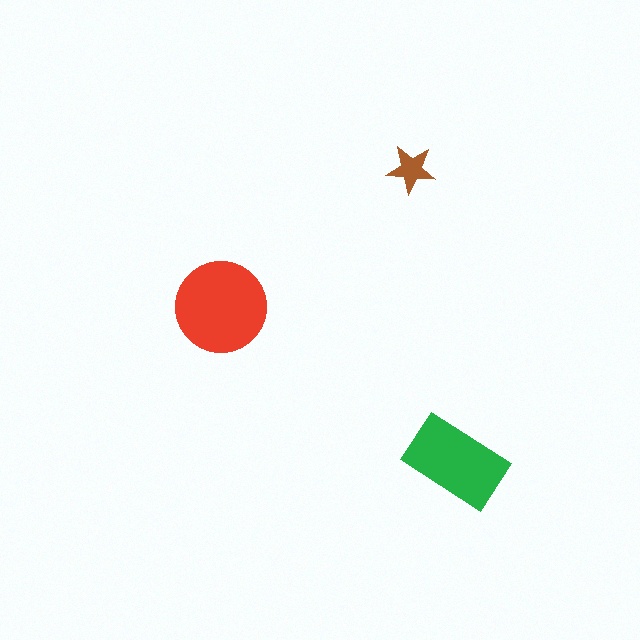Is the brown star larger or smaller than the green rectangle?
Smaller.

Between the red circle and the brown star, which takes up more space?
The red circle.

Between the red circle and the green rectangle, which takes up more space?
The red circle.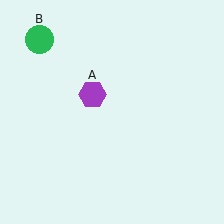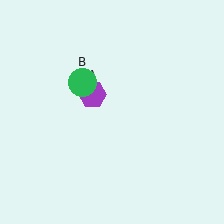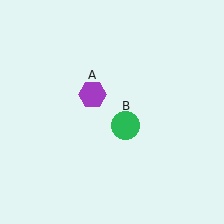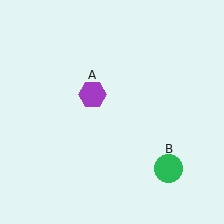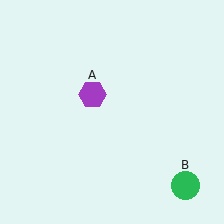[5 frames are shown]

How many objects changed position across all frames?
1 object changed position: green circle (object B).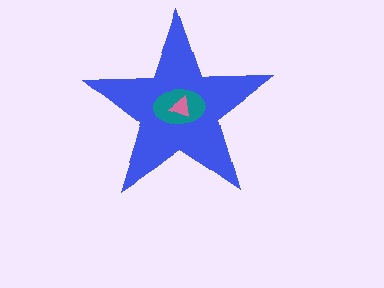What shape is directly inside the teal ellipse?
The pink triangle.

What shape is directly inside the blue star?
The teal ellipse.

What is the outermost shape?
The blue star.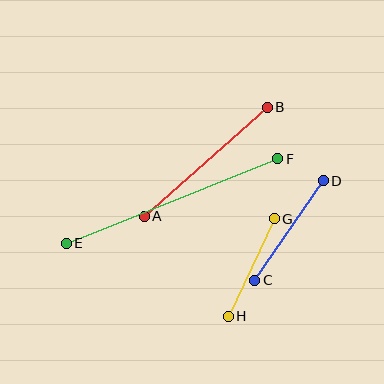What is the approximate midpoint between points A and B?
The midpoint is at approximately (206, 162) pixels.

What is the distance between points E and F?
The distance is approximately 228 pixels.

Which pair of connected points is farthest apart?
Points E and F are farthest apart.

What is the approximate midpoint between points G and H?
The midpoint is at approximately (251, 268) pixels.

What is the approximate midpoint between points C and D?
The midpoint is at approximately (289, 230) pixels.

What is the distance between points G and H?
The distance is approximately 108 pixels.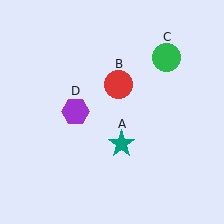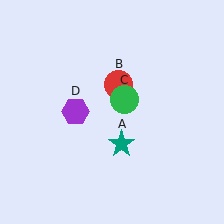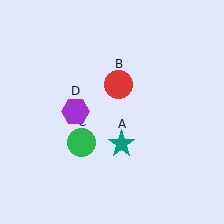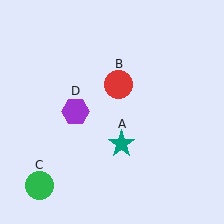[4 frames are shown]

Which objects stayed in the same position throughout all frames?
Teal star (object A) and red circle (object B) and purple hexagon (object D) remained stationary.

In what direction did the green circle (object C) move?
The green circle (object C) moved down and to the left.